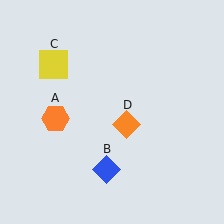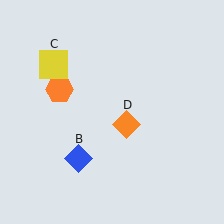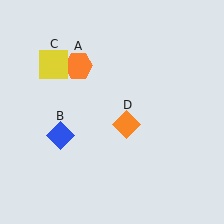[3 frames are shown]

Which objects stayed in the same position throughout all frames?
Yellow square (object C) and orange diamond (object D) remained stationary.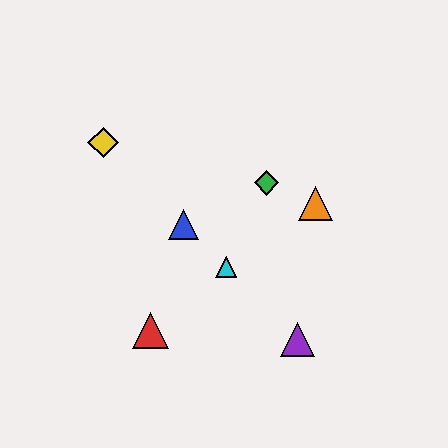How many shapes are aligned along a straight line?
4 shapes (the blue triangle, the yellow diamond, the purple triangle, the cyan triangle) are aligned along a straight line.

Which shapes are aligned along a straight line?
The blue triangle, the yellow diamond, the purple triangle, the cyan triangle are aligned along a straight line.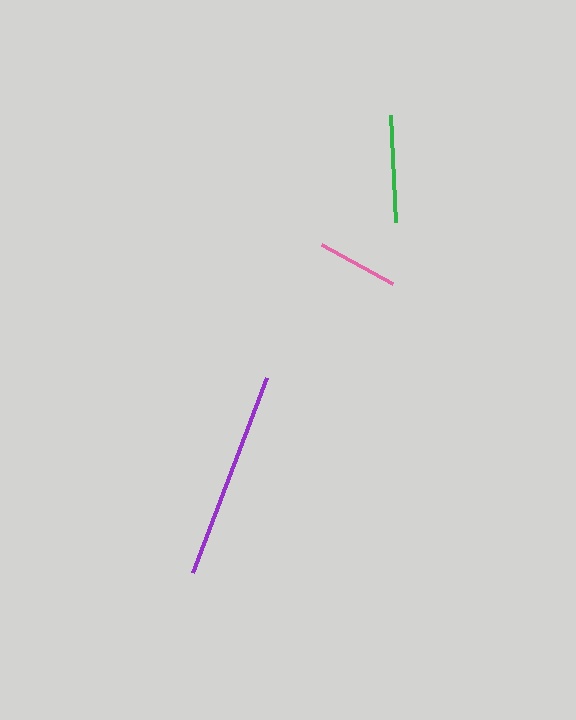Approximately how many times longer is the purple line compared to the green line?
The purple line is approximately 2.0 times the length of the green line.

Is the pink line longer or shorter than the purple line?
The purple line is longer than the pink line.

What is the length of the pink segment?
The pink segment is approximately 81 pixels long.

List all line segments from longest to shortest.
From longest to shortest: purple, green, pink.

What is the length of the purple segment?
The purple segment is approximately 209 pixels long.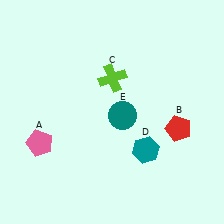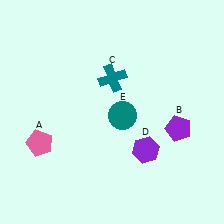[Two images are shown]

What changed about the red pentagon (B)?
In Image 1, B is red. In Image 2, it changed to purple.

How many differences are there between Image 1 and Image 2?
There are 3 differences between the two images.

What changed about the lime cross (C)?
In Image 1, C is lime. In Image 2, it changed to teal.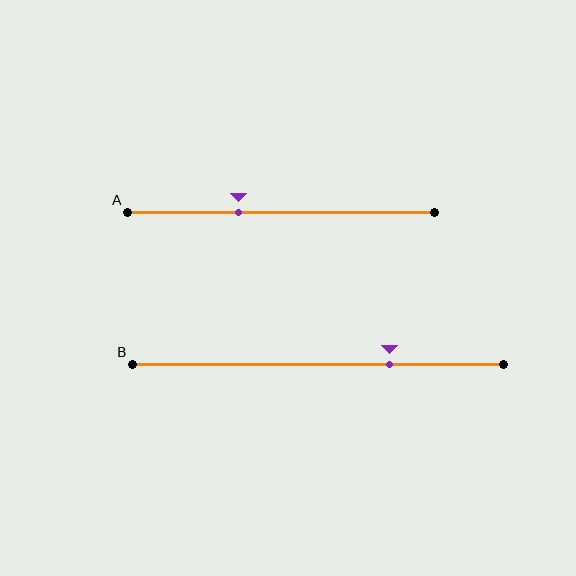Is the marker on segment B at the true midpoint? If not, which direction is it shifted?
No, the marker on segment B is shifted to the right by about 19% of the segment length.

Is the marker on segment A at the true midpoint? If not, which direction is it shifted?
No, the marker on segment A is shifted to the left by about 14% of the segment length.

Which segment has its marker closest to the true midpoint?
Segment A has its marker closest to the true midpoint.